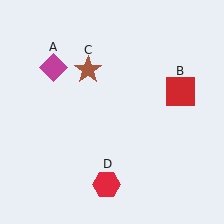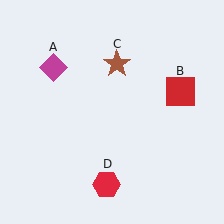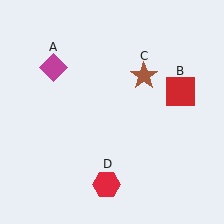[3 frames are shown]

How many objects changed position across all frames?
1 object changed position: brown star (object C).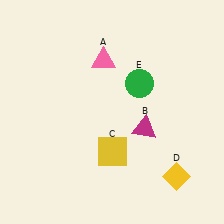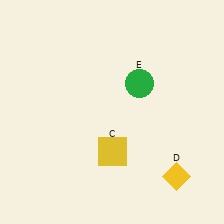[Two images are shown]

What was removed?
The magenta triangle (B), the pink triangle (A) were removed in Image 2.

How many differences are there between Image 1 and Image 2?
There are 2 differences between the two images.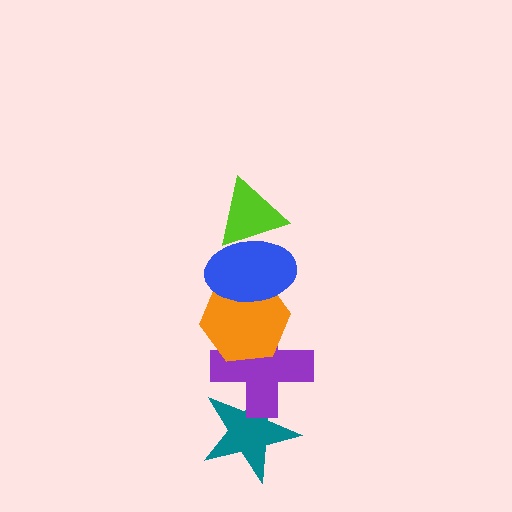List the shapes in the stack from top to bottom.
From top to bottom: the lime triangle, the blue ellipse, the orange hexagon, the purple cross, the teal star.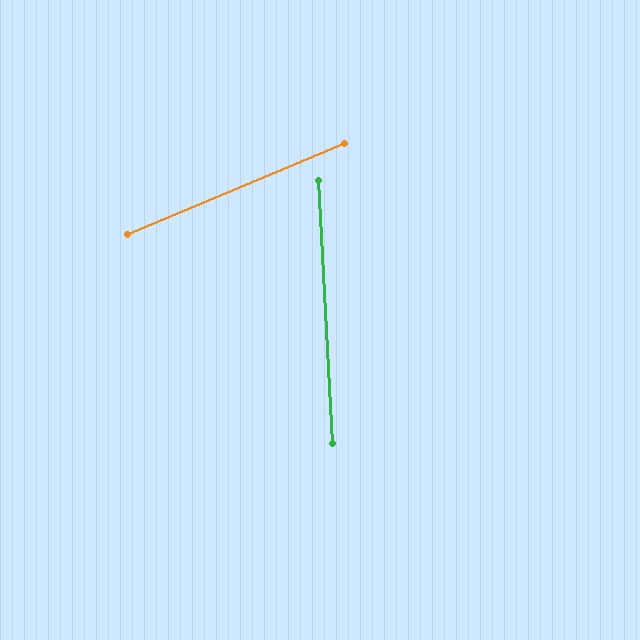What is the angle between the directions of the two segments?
Approximately 71 degrees.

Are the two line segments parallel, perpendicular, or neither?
Neither parallel nor perpendicular — they differ by about 71°.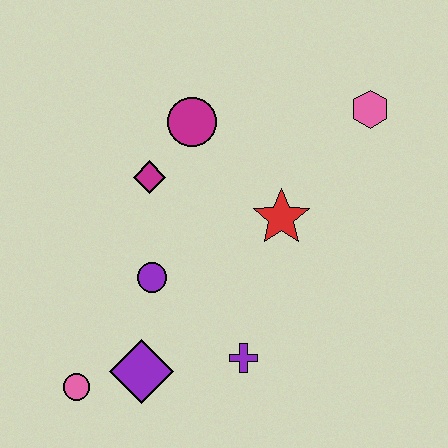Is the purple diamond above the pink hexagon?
No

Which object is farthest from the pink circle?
The pink hexagon is farthest from the pink circle.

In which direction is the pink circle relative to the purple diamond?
The pink circle is to the left of the purple diamond.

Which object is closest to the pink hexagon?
The red star is closest to the pink hexagon.